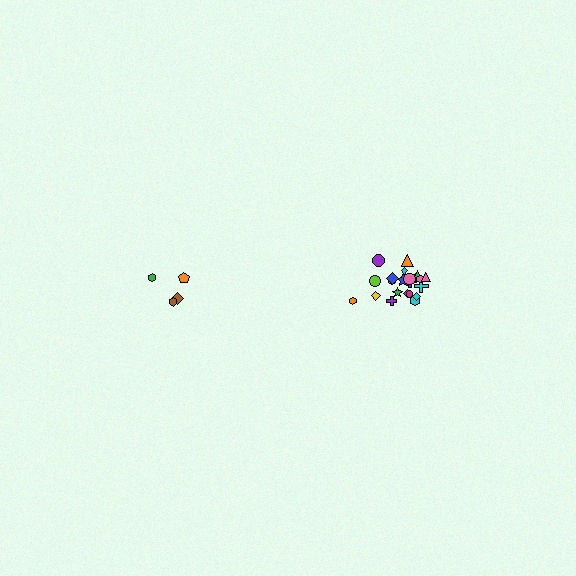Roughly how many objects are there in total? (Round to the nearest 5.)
Roughly 25 objects in total.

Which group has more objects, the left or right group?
The right group.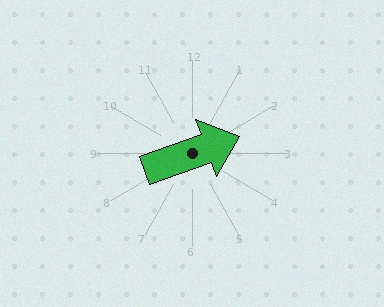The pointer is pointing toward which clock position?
Roughly 2 o'clock.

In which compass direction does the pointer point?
East.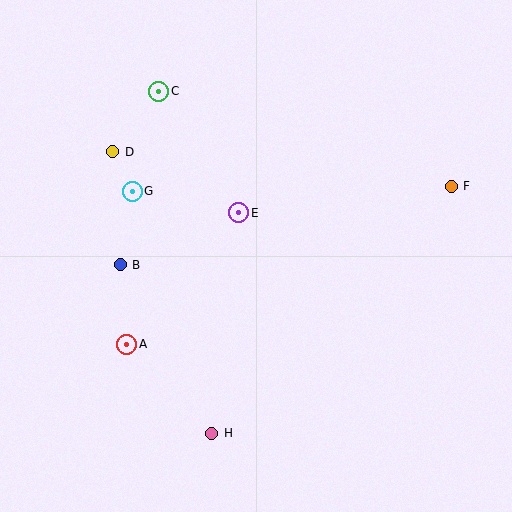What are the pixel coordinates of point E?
Point E is at (239, 213).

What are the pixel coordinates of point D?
Point D is at (113, 152).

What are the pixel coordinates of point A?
Point A is at (127, 344).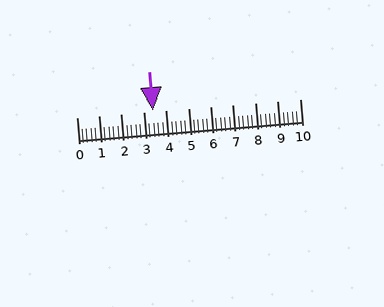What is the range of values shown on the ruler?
The ruler shows values from 0 to 10.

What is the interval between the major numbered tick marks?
The major tick marks are spaced 1 units apart.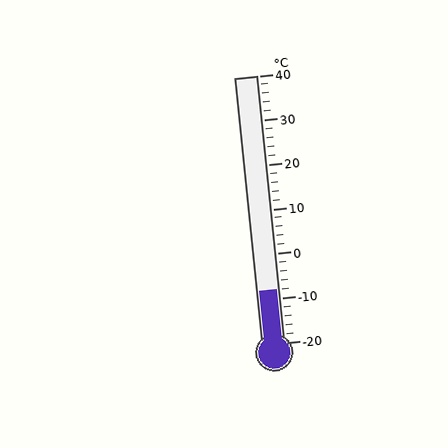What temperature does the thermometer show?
The thermometer shows approximately -8°C.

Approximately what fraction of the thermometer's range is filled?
The thermometer is filled to approximately 20% of its range.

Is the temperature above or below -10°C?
The temperature is above -10°C.